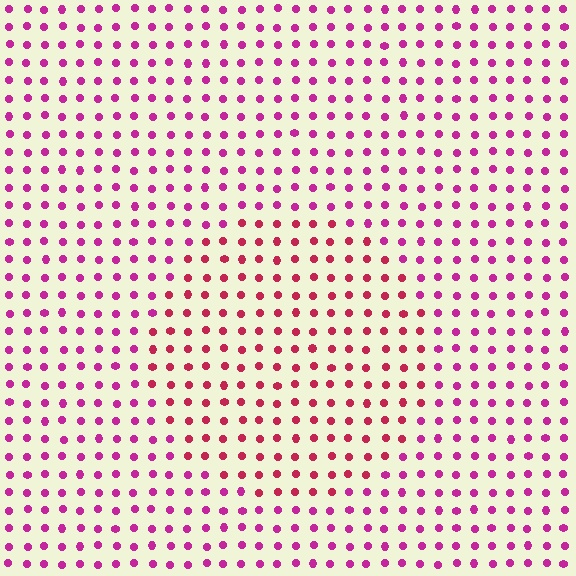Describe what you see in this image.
The image is filled with small magenta elements in a uniform arrangement. A circle-shaped region is visible where the elements are tinted to a slightly different hue, forming a subtle color boundary.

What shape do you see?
I see a circle.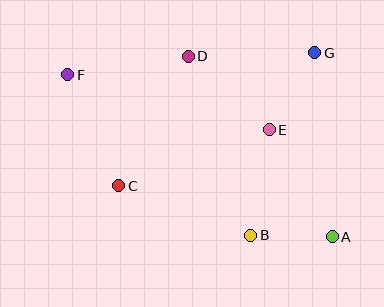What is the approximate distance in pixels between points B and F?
The distance between B and F is approximately 243 pixels.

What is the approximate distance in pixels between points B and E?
The distance between B and E is approximately 107 pixels.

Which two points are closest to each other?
Points A and B are closest to each other.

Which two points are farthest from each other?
Points A and F are farthest from each other.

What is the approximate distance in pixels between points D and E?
The distance between D and E is approximately 109 pixels.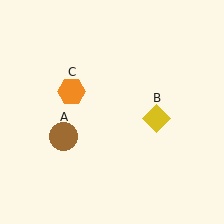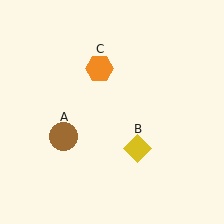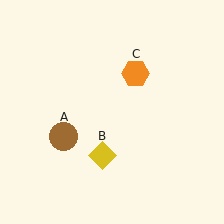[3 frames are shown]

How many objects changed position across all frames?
2 objects changed position: yellow diamond (object B), orange hexagon (object C).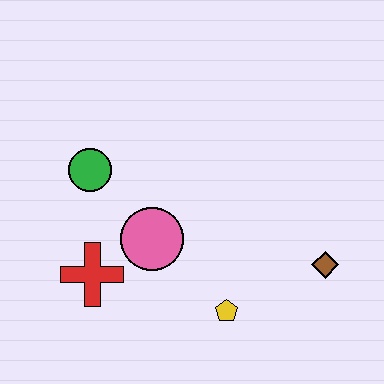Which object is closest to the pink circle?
The red cross is closest to the pink circle.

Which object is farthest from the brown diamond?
The green circle is farthest from the brown diamond.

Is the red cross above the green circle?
No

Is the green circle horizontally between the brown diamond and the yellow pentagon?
No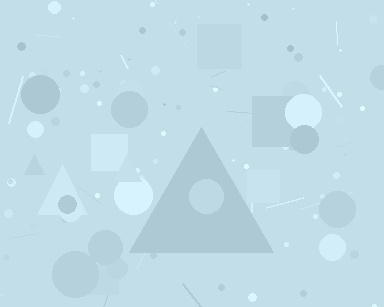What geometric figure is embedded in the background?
A triangle is embedded in the background.